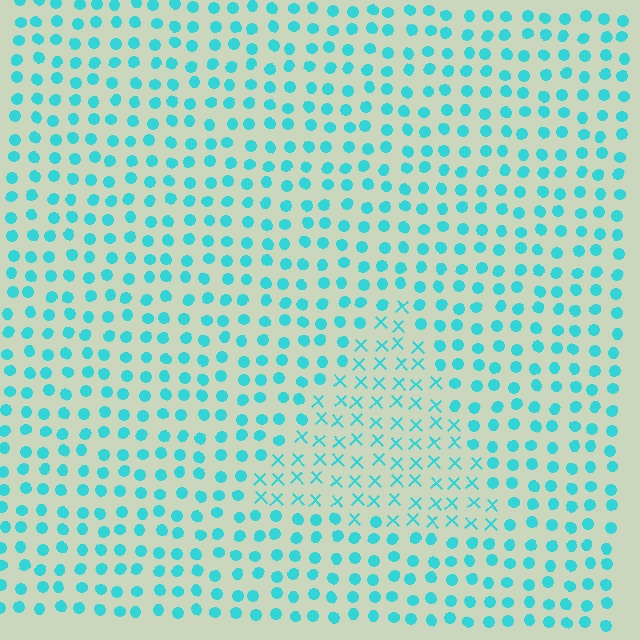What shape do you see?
I see a triangle.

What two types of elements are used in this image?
The image uses X marks inside the triangle region and circles outside it.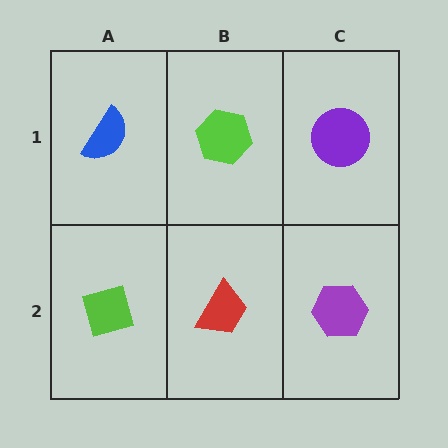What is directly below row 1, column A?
A lime diamond.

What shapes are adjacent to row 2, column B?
A lime hexagon (row 1, column B), a lime diamond (row 2, column A), a purple hexagon (row 2, column C).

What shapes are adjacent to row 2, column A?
A blue semicircle (row 1, column A), a red trapezoid (row 2, column B).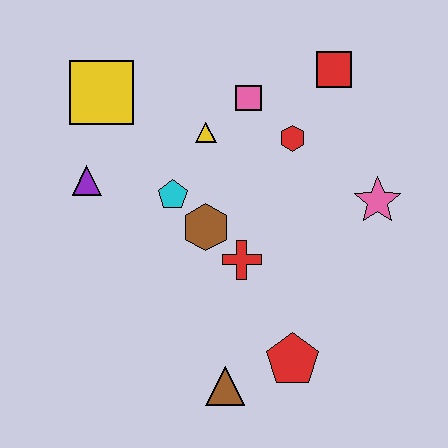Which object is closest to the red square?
The red hexagon is closest to the red square.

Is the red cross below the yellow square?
Yes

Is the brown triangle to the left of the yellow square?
No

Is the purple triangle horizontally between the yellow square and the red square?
No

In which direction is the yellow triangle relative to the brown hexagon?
The yellow triangle is above the brown hexagon.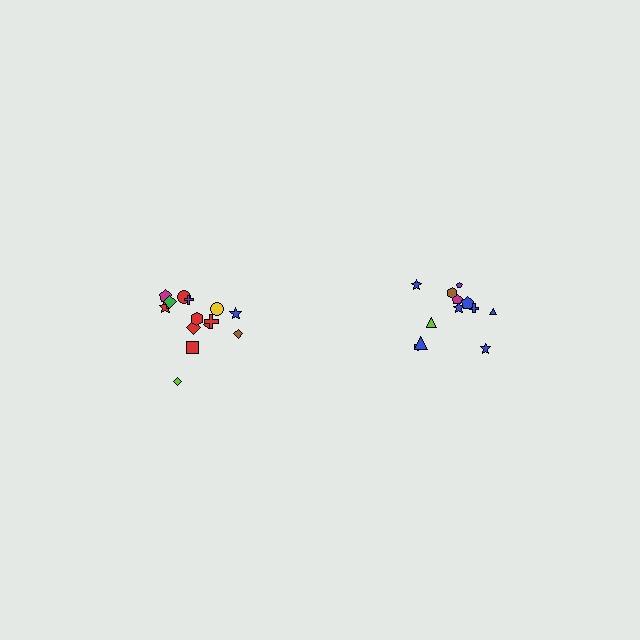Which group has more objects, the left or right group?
The left group.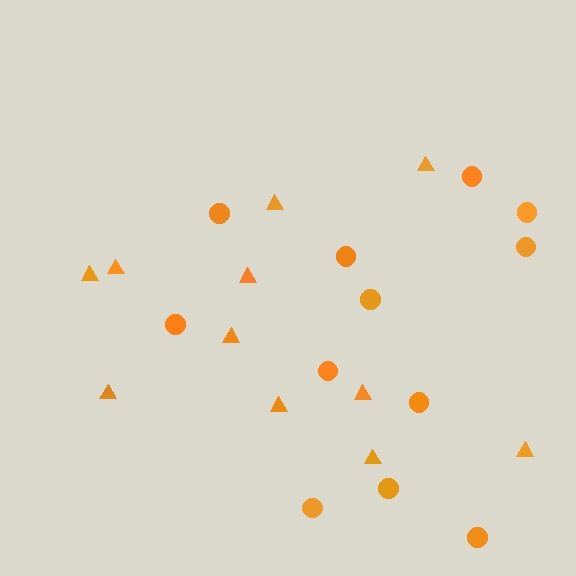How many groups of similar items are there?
There are 2 groups: one group of triangles (11) and one group of circles (12).